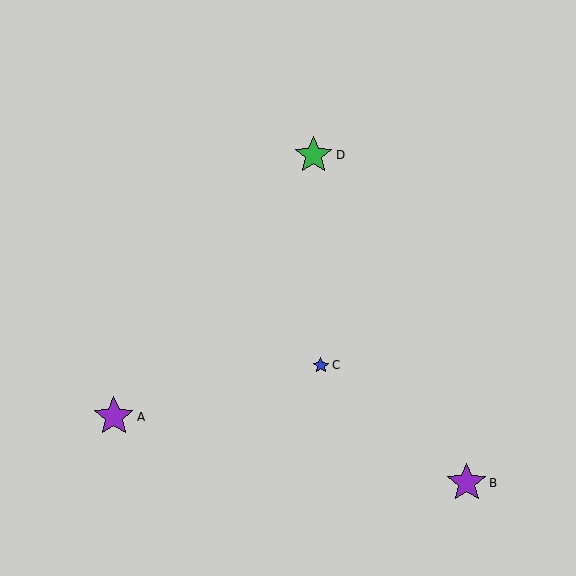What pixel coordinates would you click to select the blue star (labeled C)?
Click at (321, 365) to select the blue star C.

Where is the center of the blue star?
The center of the blue star is at (321, 365).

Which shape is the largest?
The purple star (labeled A) is the largest.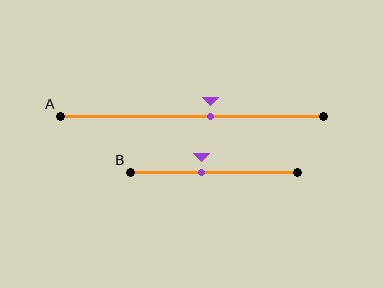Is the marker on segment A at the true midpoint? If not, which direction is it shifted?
No, the marker on segment A is shifted to the right by about 7% of the segment length.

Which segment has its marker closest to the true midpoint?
Segment A has its marker closest to the true midpoint.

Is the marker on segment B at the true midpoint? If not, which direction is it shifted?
No, the marker on segment B is shifted to the left by about 8% of the segment length.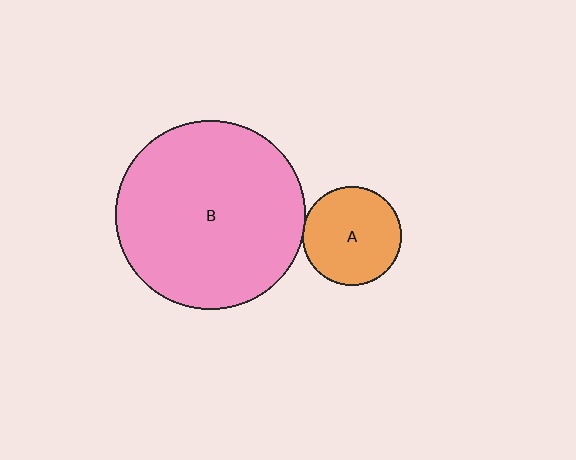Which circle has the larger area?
Circle B (pink).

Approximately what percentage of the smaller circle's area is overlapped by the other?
Approximately 5%.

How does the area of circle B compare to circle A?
Approximately 3.7 times.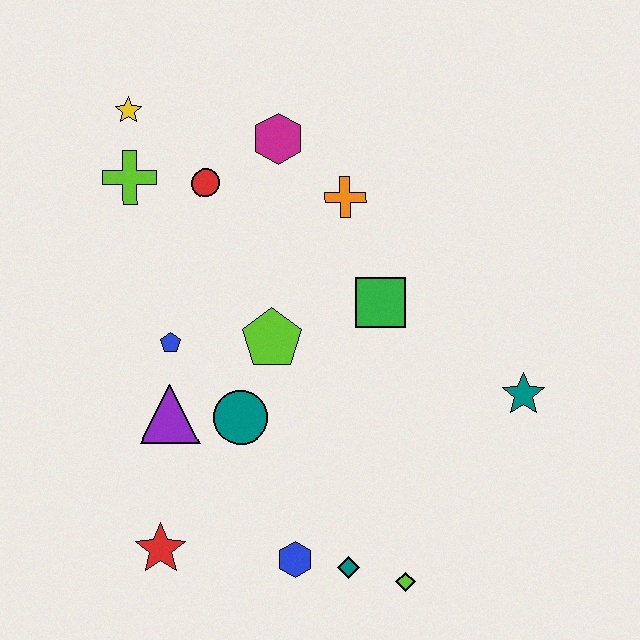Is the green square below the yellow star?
Yes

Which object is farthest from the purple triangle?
The teal star is farthest from the purple triangle.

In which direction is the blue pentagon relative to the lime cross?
The blue pentagon is below the lime cross.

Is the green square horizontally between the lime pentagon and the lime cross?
No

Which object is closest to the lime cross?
The yellow star is closest to the lime cross.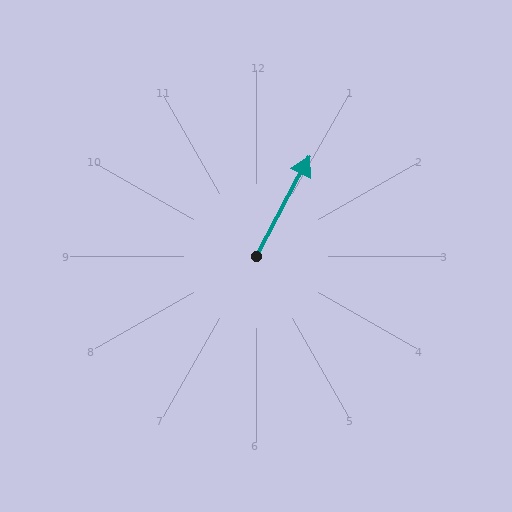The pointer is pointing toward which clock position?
Roughly 1 o'clock.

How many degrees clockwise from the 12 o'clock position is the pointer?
Approximately 28 degrees.